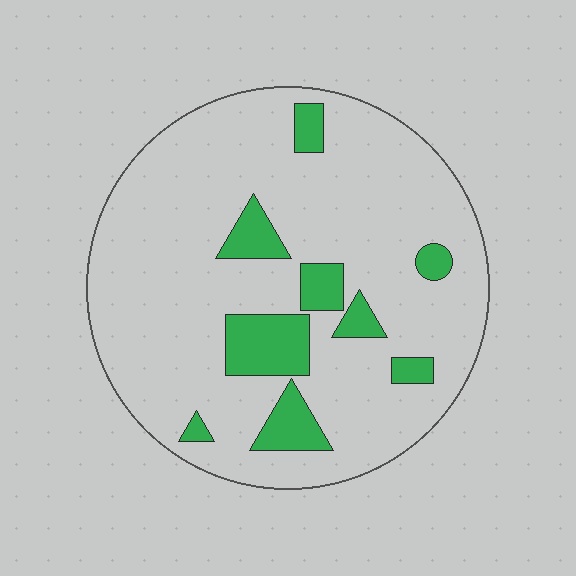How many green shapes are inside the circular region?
9.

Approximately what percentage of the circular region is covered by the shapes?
Approximately 15%.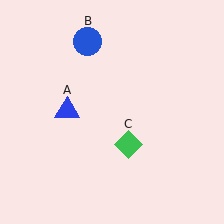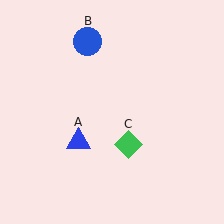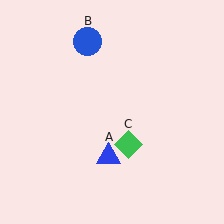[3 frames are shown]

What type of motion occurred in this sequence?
The blue triangle (object A) rotated counterclockwise around the center of the scene.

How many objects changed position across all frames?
1 object changed position: blue triangle (object A).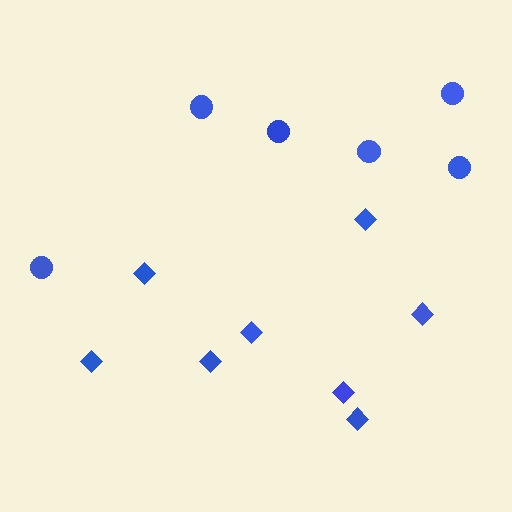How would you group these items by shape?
There are 2 groups: one group of circles (6) and one group of diamonds (8).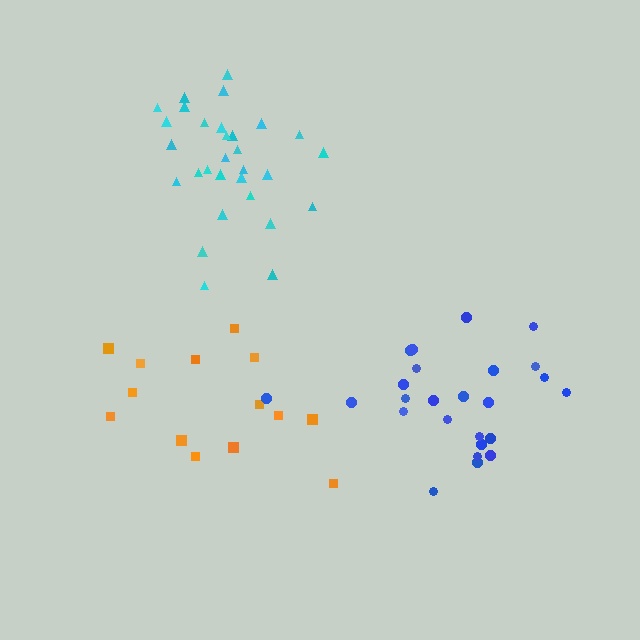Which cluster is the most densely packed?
Cyan.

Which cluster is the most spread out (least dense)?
Orange.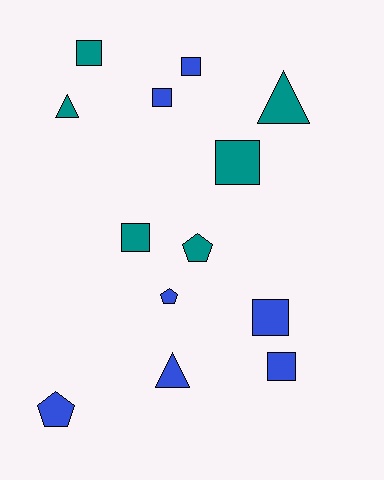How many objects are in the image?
There are 13 objects.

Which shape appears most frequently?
Square, with 7 objects.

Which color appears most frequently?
Blue, with 7 objects.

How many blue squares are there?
There are 4 blue squares.